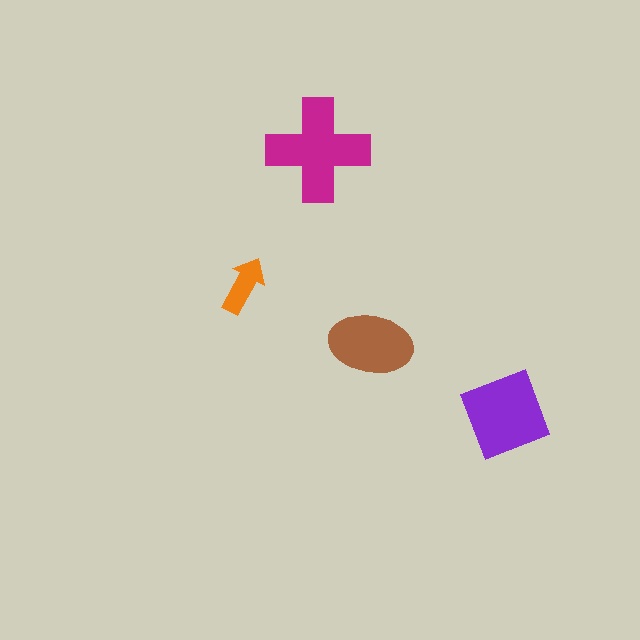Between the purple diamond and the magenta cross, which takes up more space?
The magenta cross.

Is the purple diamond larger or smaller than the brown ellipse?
Larger.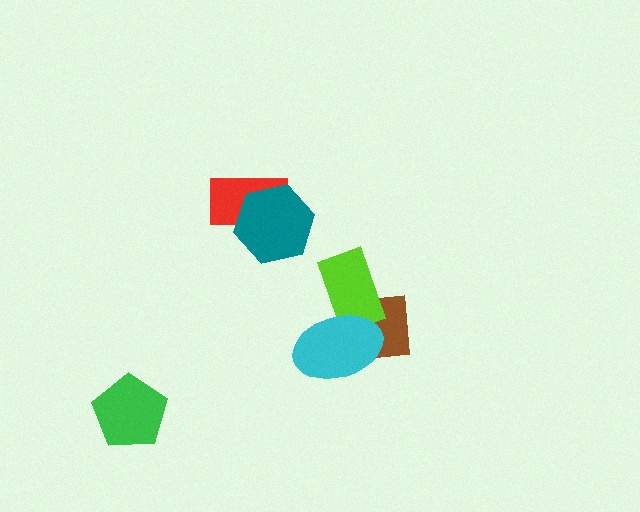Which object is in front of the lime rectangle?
The cyan ellipse is in front of the lime rectangle.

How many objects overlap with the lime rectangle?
2 objects overlap with the lime rectangle.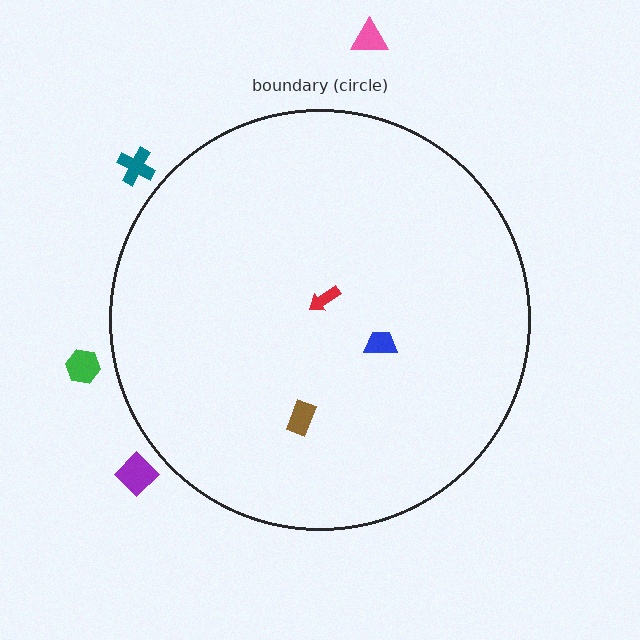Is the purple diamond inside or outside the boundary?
Outside.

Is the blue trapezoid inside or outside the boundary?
Inside.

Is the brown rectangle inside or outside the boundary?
Inside.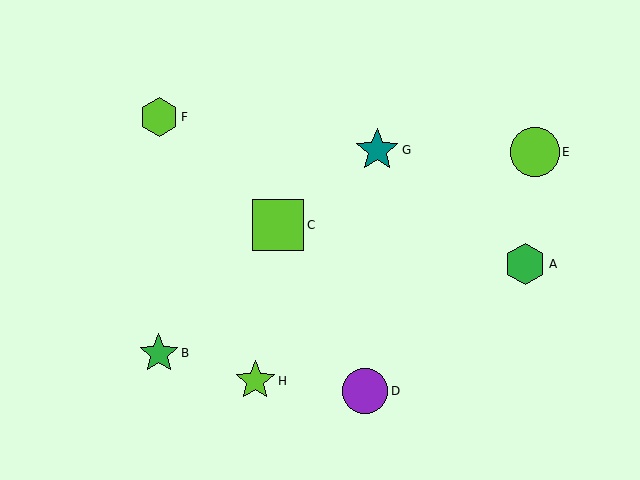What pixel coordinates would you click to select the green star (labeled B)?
Click at (159, 353) to select the green star B.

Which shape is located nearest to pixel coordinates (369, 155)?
The teal star (labeled G) at (377, 150) is nearest to that location.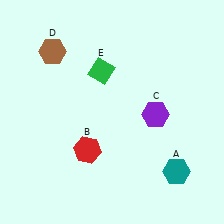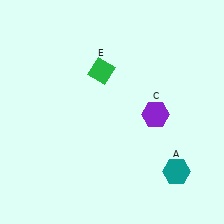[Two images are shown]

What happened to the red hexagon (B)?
The red hexagon (B) was removed in Image 2. It was in the bottom-left area of Image 1.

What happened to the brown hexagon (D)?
The brown hexagon (D) was removed in Image 2. It was in the top-left area of Image 1.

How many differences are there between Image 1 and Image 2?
There are 2 differences between the two images.